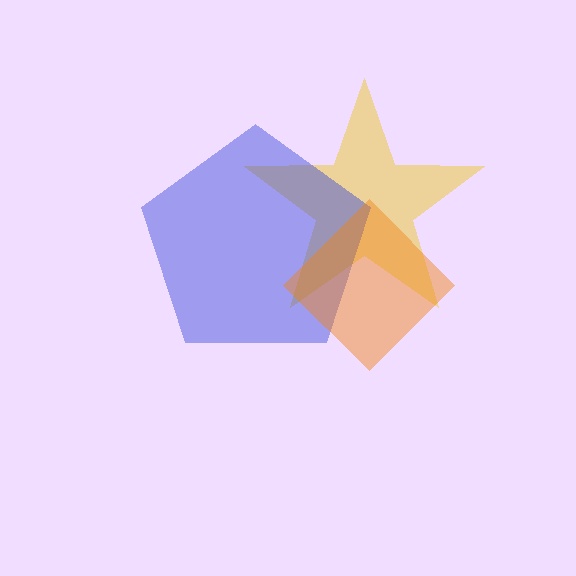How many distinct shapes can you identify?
There are 3 distinct shapes: a yellow star, a blue pentagon, an orange diamond.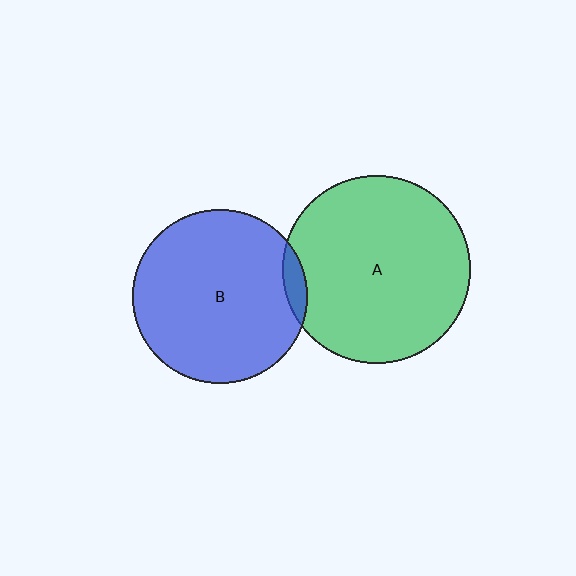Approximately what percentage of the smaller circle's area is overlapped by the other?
Approximately 5%.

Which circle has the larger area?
Circle A (green).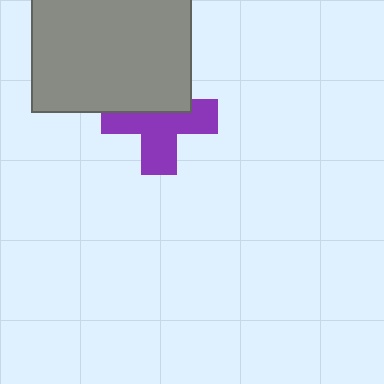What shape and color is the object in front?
The object in front is a gray rectangle.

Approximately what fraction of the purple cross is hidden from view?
Roughly 40% of the purple cross is hidden behind the gray rectangle.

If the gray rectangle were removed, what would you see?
You would see the complete purple cross.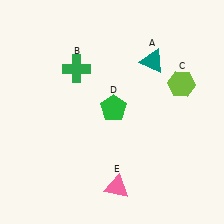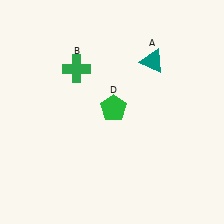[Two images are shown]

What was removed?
The pink triangle (E), the lime hexagon (C) were removed in Image 2.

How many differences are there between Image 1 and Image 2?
There are 2 differences between the two images.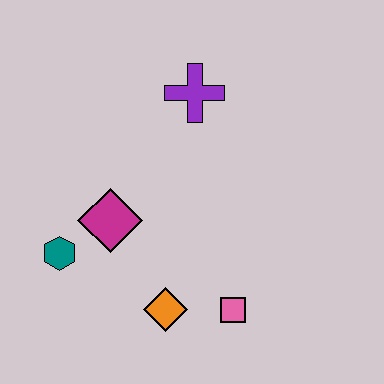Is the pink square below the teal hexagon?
Yes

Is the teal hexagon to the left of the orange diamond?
Yes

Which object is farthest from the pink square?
The purple cross is farthest from the pink square.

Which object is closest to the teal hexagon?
The magenta diamond is closest to the teal hexagon.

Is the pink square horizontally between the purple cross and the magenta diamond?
No